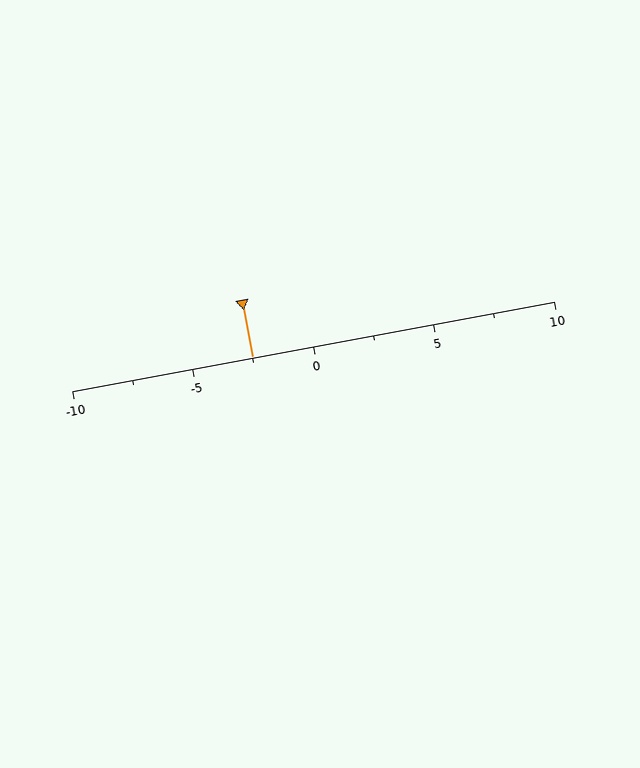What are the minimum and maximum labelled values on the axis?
The axis runs from -10 to 10.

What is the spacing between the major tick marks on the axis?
The major ticks are spaced 5 apart.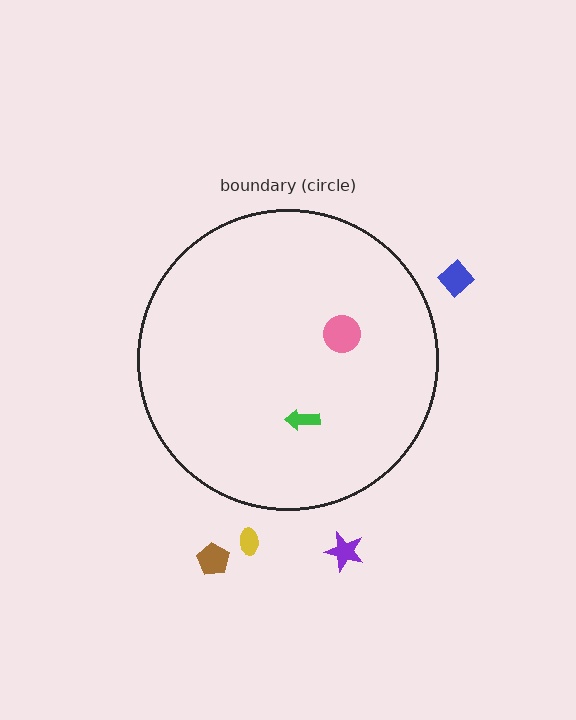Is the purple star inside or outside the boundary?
Outside.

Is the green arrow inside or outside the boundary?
Inside.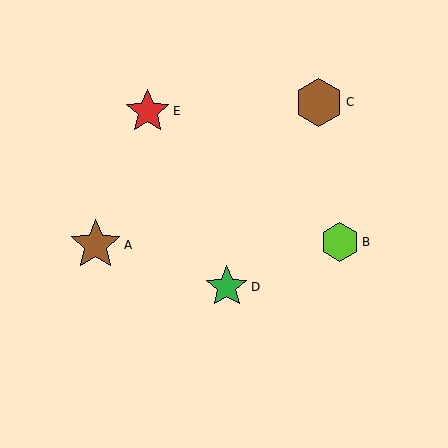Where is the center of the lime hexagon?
The center of the lime hexagon is at (340, 242).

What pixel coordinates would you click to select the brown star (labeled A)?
Click at (96, 245) to select the brown star A.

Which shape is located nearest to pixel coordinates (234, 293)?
The green star (labeled D) at (227, 287) is nearest to that location.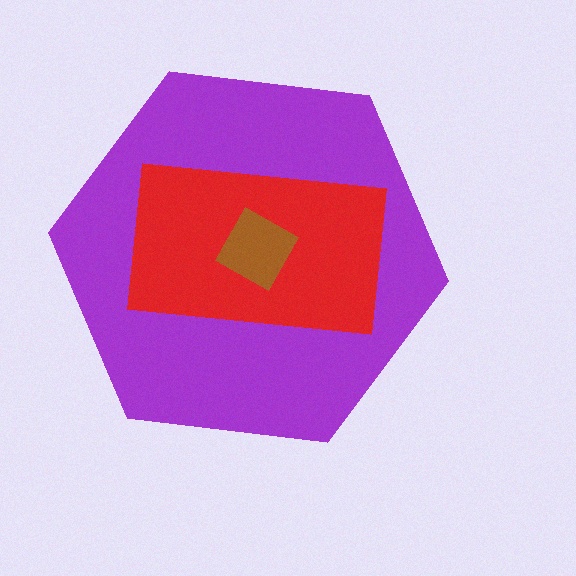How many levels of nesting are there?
3.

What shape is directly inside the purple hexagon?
The red rectangle.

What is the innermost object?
The brown square.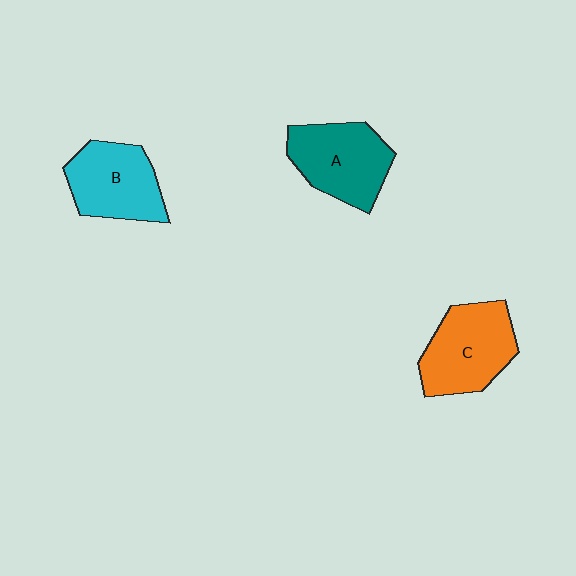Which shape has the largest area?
Shape C (orange).